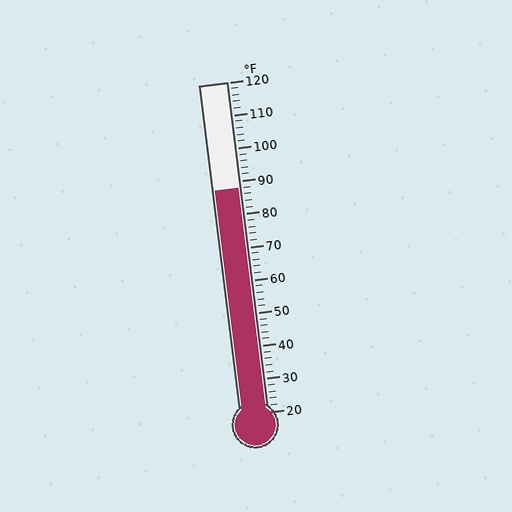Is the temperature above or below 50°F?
The temperature is above 50°F.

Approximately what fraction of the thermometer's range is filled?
The thermometer is filled to approximately 70% of its range.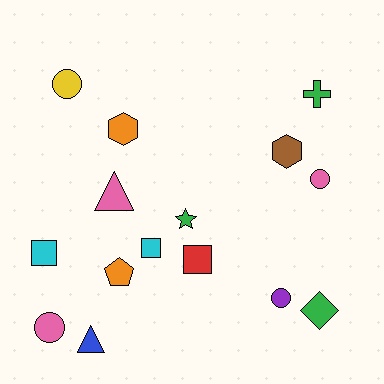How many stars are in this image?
There is 1 star.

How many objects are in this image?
There are 15 objects.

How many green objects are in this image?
There are 3 green objects.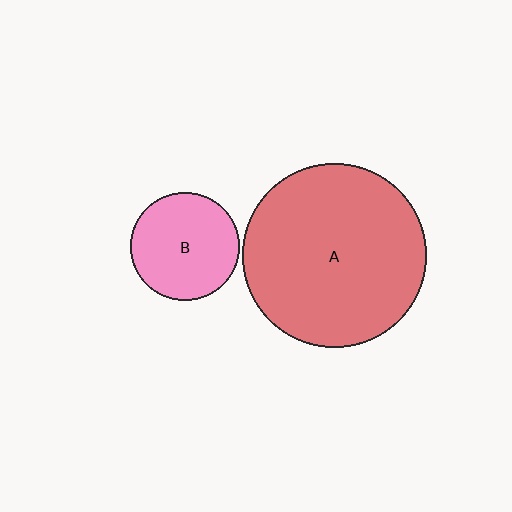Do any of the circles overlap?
No, none of the circles overlap.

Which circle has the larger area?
Circle A (red).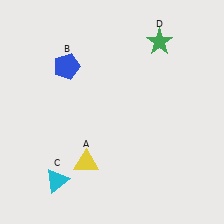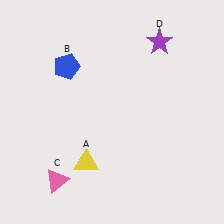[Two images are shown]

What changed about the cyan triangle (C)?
In Image 1, C is cyan. In Image 2, it changed to pink.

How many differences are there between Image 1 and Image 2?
There are 2 differences between the two images.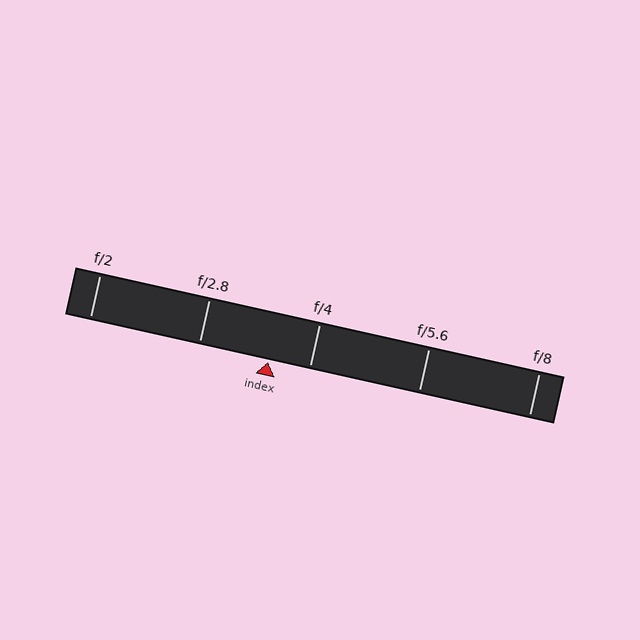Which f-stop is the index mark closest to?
The index mark is closest to f/4.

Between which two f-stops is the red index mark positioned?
The index mark is between f/2.8 and f/4.